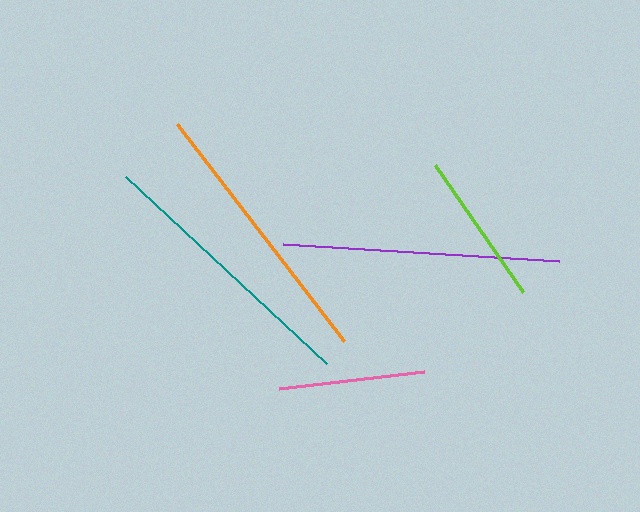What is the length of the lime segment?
The lime segment is approximately 154 pixels long.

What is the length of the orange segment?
The orange segment is approximately 274 pixels long.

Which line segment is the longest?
The purple line is the longest at approximately 276 pixels.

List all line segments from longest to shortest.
From longest to shortest: purple, orange, teal, lime, pink.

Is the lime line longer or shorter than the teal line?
The teal line is longer than the lime line.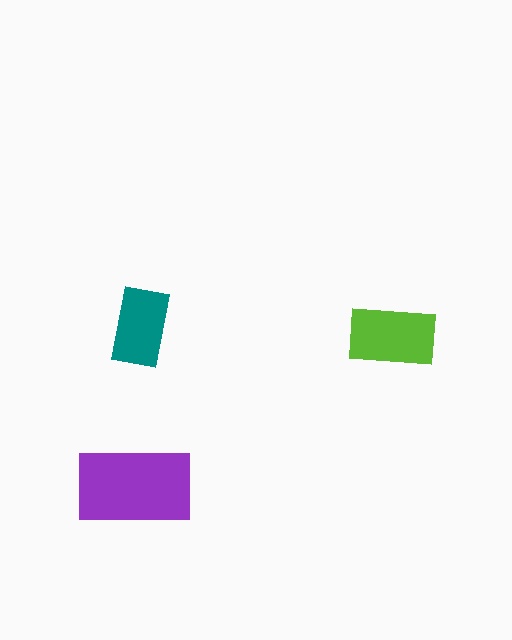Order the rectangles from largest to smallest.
the purple one, the lime one, the teal one.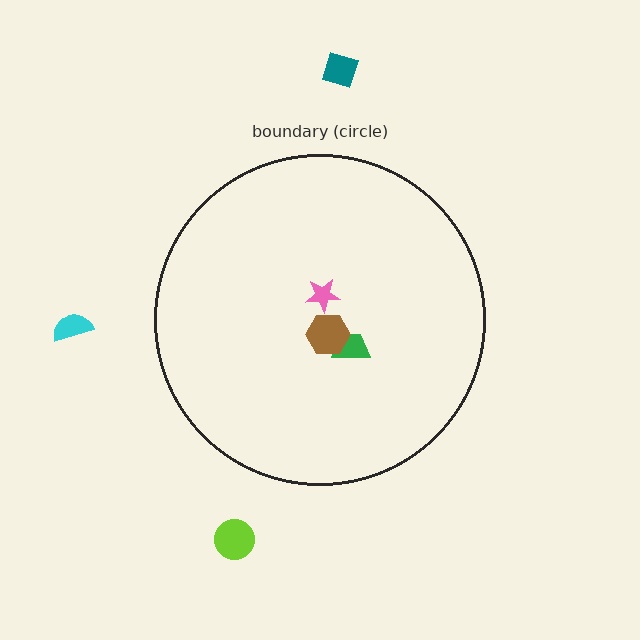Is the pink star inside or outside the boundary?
Inside.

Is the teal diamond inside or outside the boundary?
Outside.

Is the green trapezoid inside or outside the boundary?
Inside.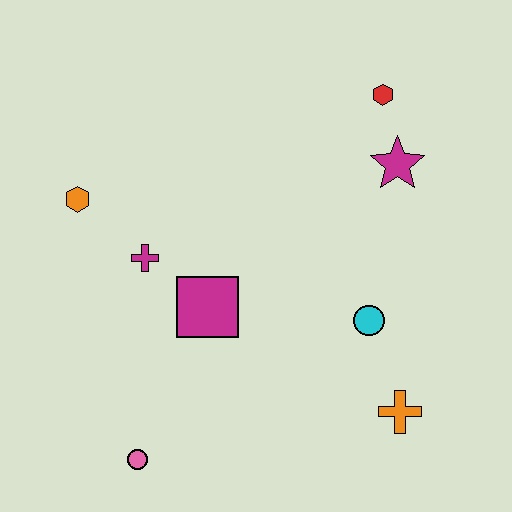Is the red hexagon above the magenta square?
Yes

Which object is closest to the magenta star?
The red hexagon is closest to the magenta star.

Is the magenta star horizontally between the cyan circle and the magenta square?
No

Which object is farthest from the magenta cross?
The orange cross is farthest from the magenta cross.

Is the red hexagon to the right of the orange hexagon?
Yes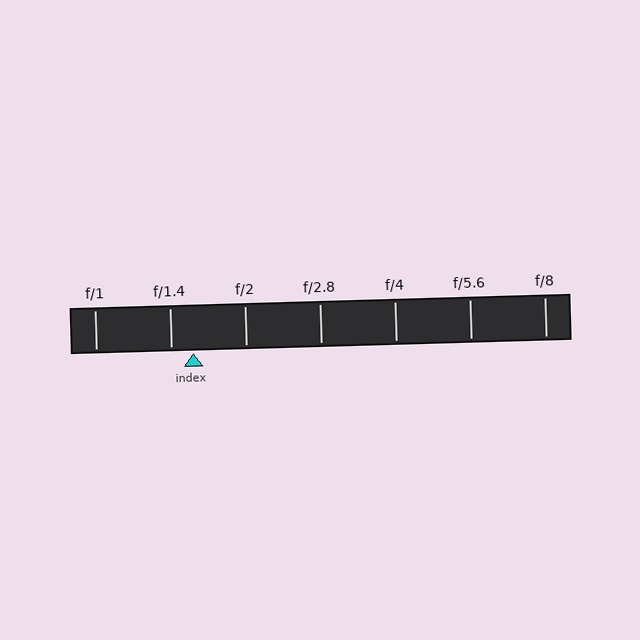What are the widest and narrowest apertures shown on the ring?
The widest aperture shown is f/1 and the narrowest is f/8.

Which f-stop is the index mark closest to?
The index mark is closest to f/1.4.